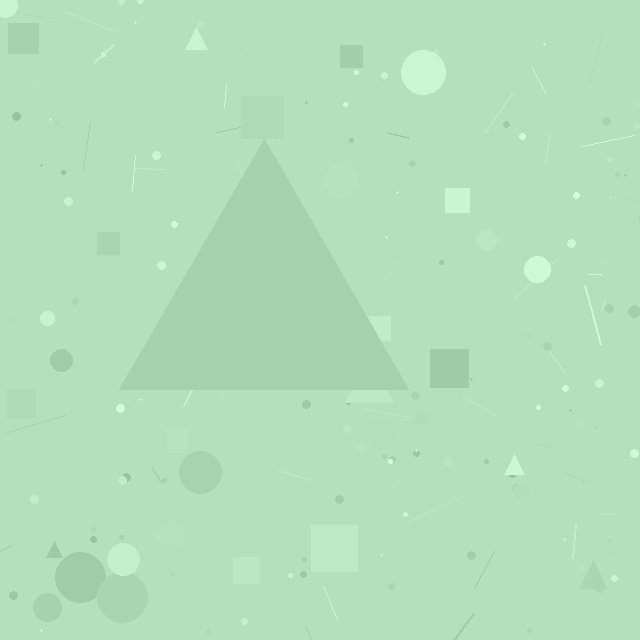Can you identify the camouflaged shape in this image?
The camouflaged shape is a triangle.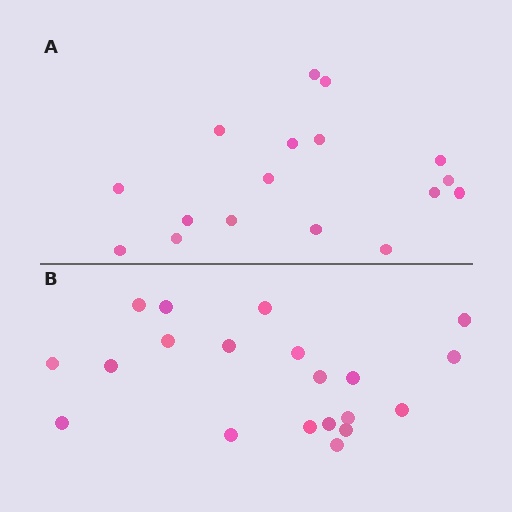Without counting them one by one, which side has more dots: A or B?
Region B (the bottom region) has more dots.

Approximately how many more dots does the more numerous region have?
Region B has just a few more — roughly 2 or 3 more dots than region A.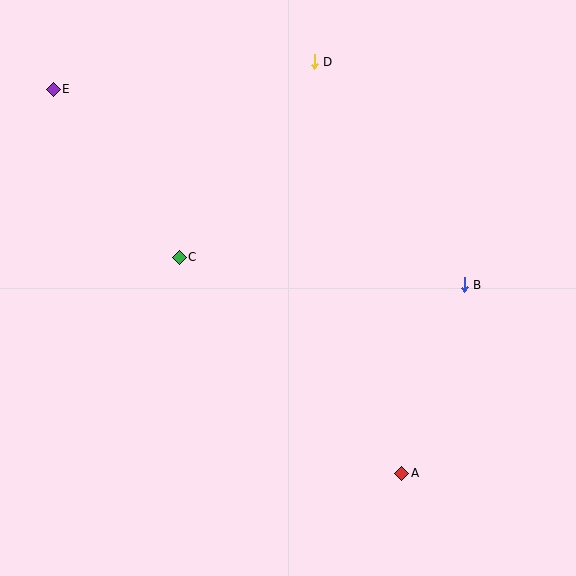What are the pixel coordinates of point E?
Point E is at (53, 89).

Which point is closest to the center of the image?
Point C at (179, 257) is closest to the center.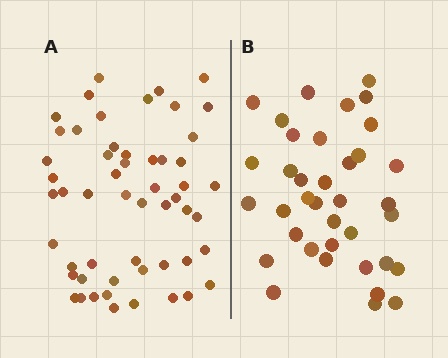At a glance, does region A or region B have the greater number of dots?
Region A (the left region) has more dots.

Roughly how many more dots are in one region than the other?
Region A has approximately 15 more dots than region B.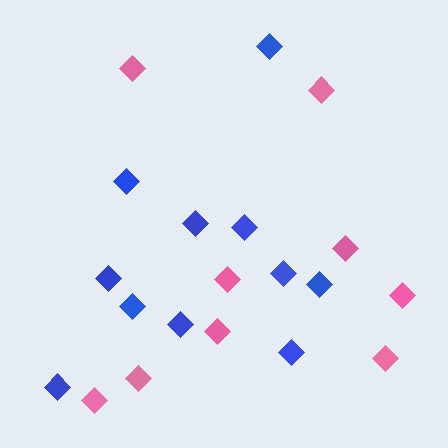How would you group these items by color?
There are 2 groups: one group of pink diamonds (9) and one group of blue diamonds (11).